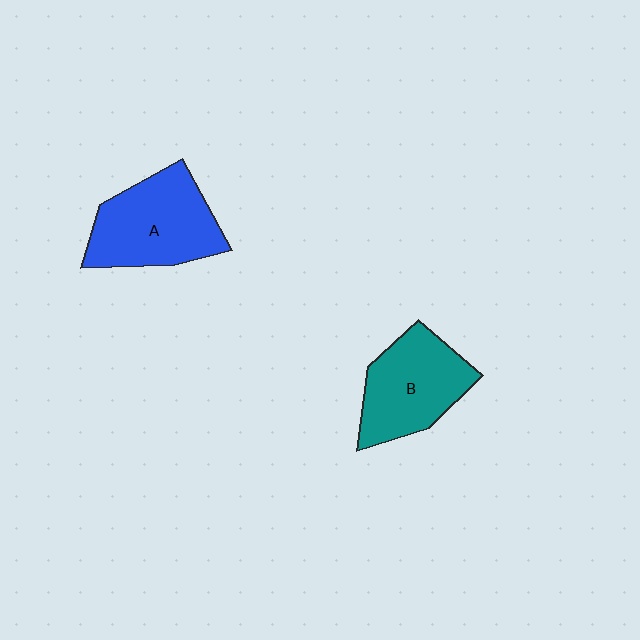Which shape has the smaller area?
Shape B (teal).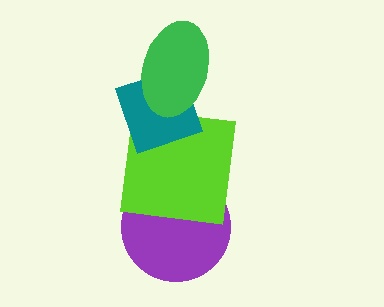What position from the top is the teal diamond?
The teal diamond is 2nd from the top.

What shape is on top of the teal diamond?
The green ellipse is on top of the teal diamond.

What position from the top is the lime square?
The lime square is 3rd from the top.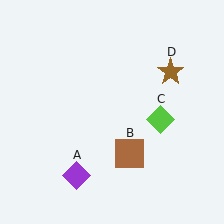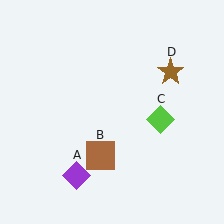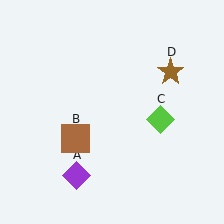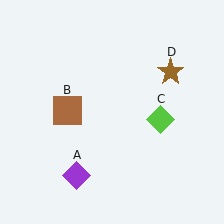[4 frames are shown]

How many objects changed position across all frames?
1 object changed position: brown square (object B).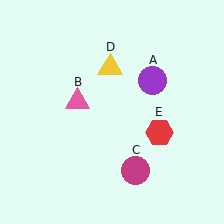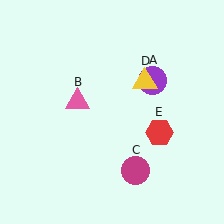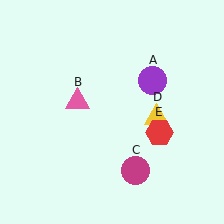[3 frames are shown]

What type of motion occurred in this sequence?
The yellow triangle (object D) rotated clockwise around the center of the scene.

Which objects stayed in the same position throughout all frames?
Purple circle (object A) and pink triangle (object B) and magenta circle (object C) and red hexagon (object E) remained stationary.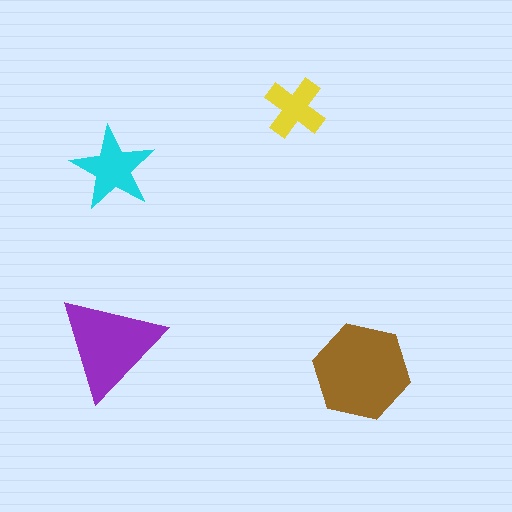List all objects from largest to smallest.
The brown hexagon, the purple triangle, the cyan star, the yellow cross.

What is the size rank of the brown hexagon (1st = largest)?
1st.